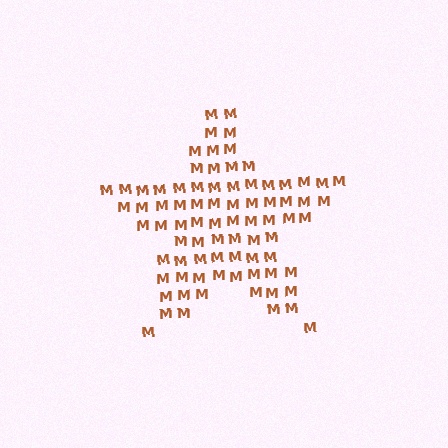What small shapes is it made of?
It is made of small letter M's.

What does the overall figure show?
The overall figure shows a star.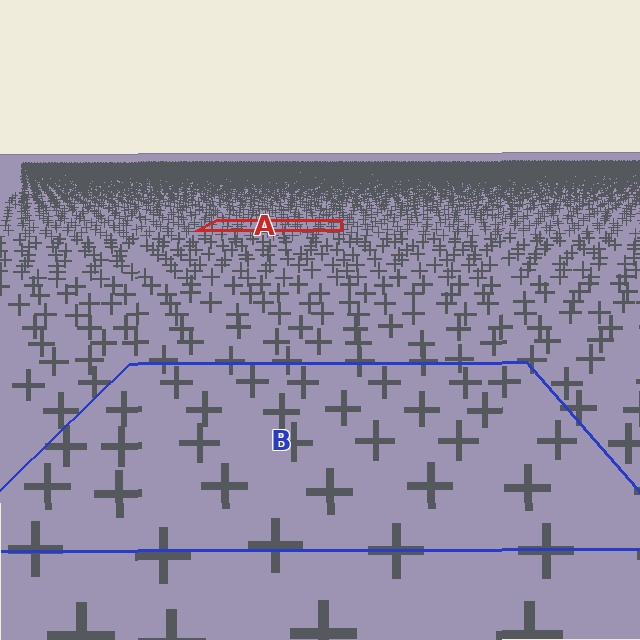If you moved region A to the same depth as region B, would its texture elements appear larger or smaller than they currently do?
They would appear larger. At a closer depth, the same texture elements are projected at a bigger on-screen size.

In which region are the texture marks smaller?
The texture marks are smaller in region A, because it is farther away.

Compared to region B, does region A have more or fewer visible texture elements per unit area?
Region A has more texture elements per unit area — they are packed more densely because it is farther away.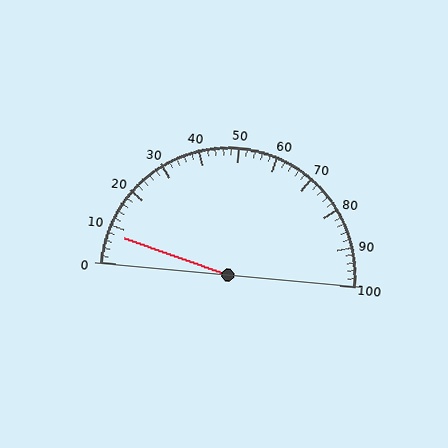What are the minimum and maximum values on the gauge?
The gauge ranges from 0 to 100.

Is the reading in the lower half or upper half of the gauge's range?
The reading is in the lower half of the range (0 to 100).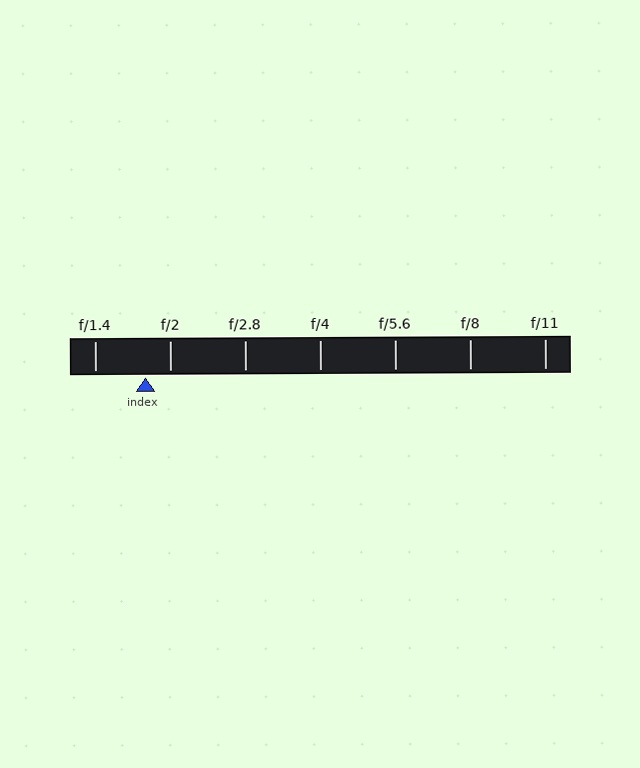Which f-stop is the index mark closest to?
The index mark is closest to f/2.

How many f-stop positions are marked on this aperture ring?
There are 7 f-stop positions marked.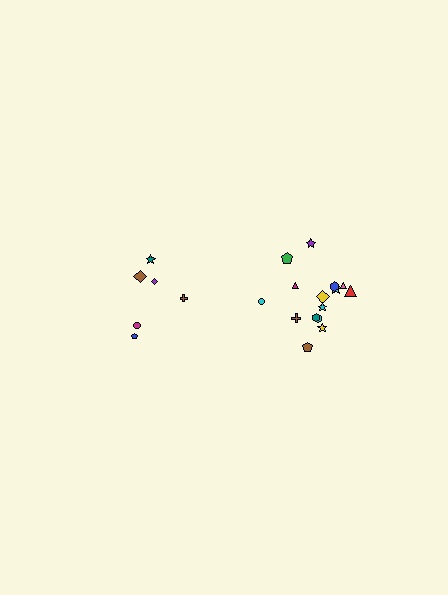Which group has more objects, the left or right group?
The right group.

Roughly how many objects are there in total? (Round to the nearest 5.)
Roughly 20 objects in total.